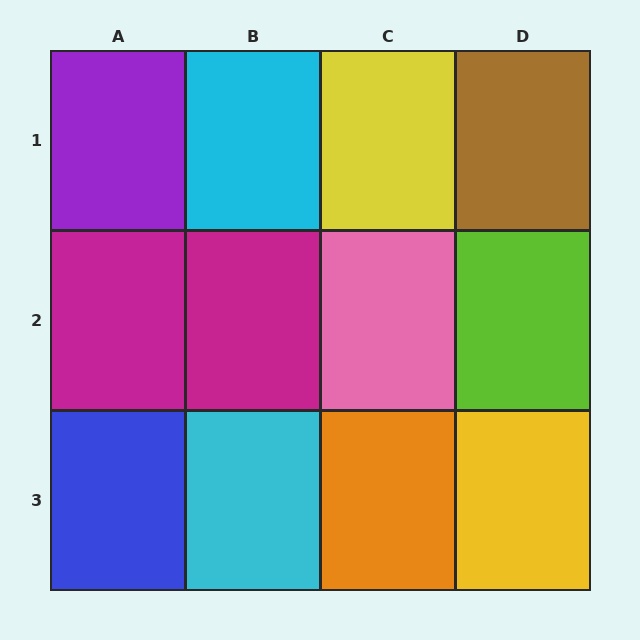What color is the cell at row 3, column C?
Orange.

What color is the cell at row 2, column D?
Lime.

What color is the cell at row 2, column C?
Pink.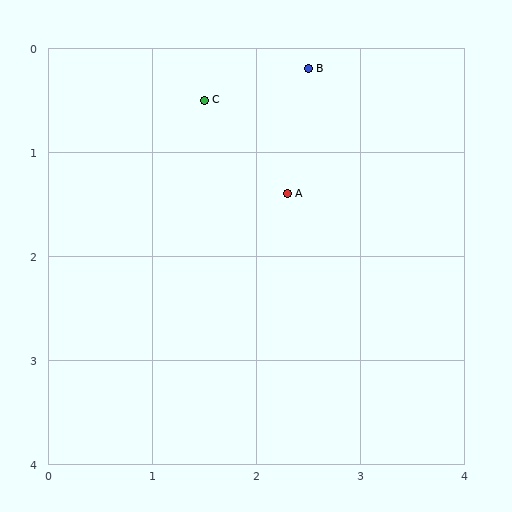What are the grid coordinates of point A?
Point A is at approximately (2.3, 1.4).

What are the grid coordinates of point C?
Point C is at approximately (1.5, 0.5).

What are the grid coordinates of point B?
Point B is at approximately (2.5, 0.2).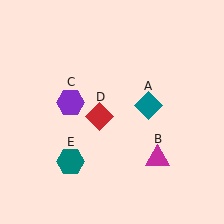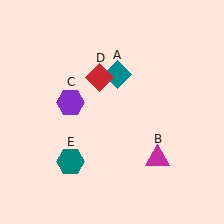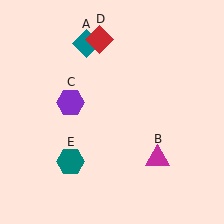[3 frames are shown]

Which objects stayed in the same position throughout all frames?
Magenta triangle (object B) and purple hexagon (object C) and teal hexagon (object E) remained stationary.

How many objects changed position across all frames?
2 objects changed position: teal diamond (object A), red diamond (object D).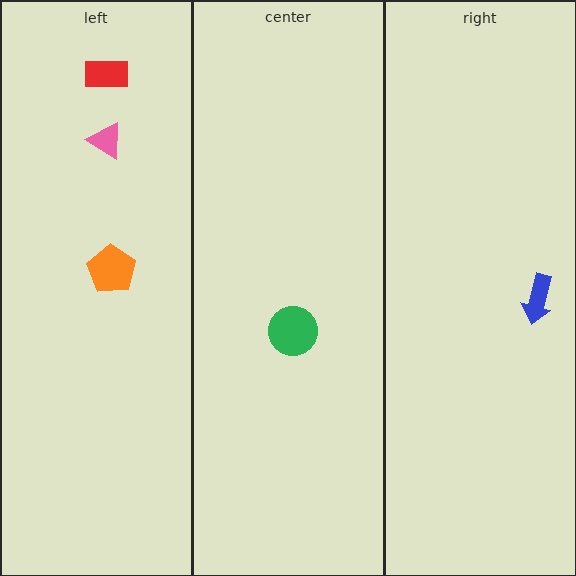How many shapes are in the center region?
1.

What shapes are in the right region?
The blue arrow.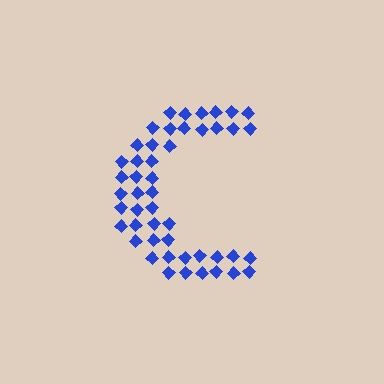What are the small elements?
The small elements are diamonds.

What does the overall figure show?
The overall figure shows the letter C.